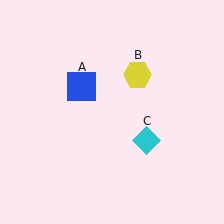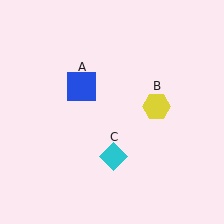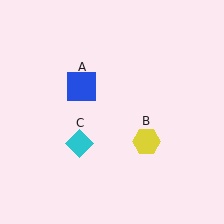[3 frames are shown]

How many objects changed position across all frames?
2 objects changed position: yellow hexagon (object B), cyan diamond (object C).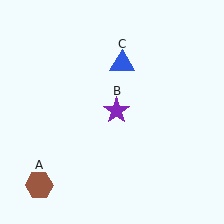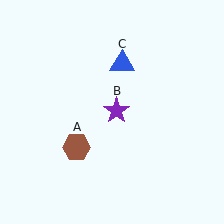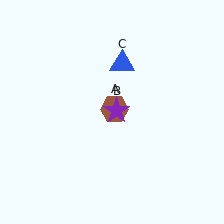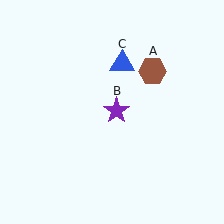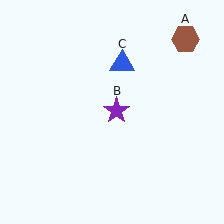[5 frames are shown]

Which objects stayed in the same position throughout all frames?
Purple star (object B) and blue triangle (object C) remained stationary.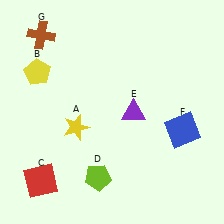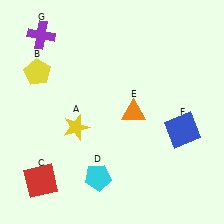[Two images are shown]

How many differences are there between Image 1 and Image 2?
There are 3 differences between the two images.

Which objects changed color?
D changed from lime to cyan. E changed from purple to orange. G changed from brown to purple.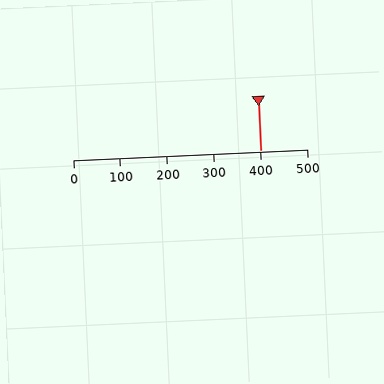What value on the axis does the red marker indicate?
The marker indicates approximately 400.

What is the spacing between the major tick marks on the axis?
The major ticks are spaced 100 apart.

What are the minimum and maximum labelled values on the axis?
The axis runs from 0 to 500.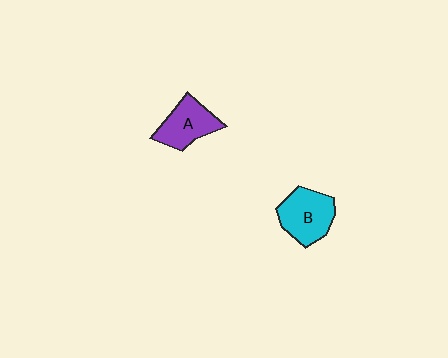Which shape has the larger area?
Shape B (cyan).